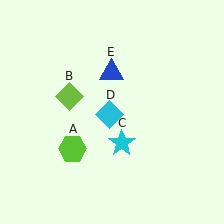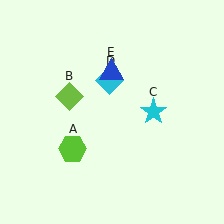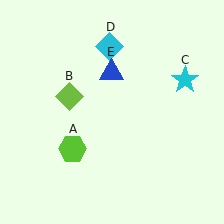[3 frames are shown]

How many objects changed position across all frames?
2 objects changed position: cyan star (object C), cyan diamond (object D).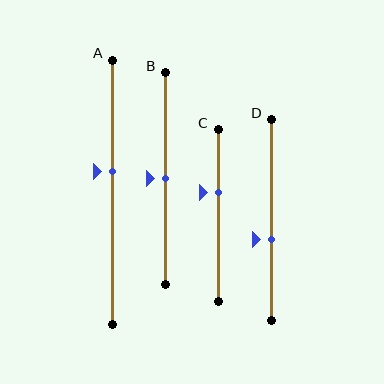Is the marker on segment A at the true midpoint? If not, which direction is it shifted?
No, the marker on segment A is shifted upward by about 8% of the segment length.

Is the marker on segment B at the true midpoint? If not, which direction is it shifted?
Yes, the marker on segment B is at the true midpoint.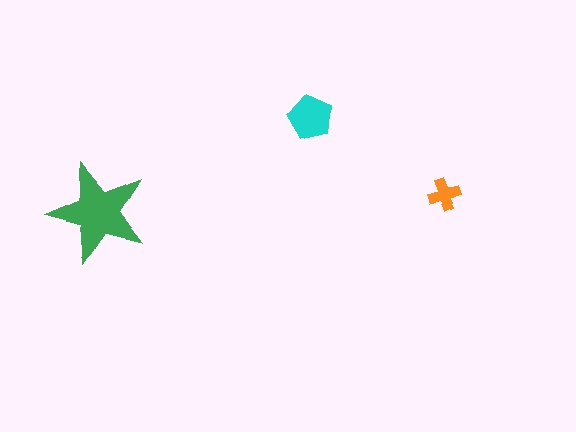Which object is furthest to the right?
The orange cross is rightmost.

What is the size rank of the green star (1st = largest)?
1st.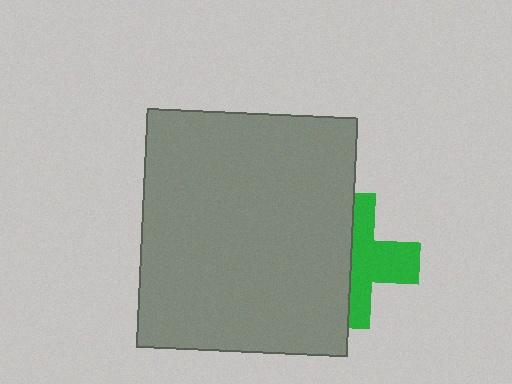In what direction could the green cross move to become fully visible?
The green cross could move right. That would shift it out from behind the gray rectangle entirely.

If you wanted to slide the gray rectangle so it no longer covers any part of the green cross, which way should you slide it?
Slide it left — that is the most direct way to separate the two shapes.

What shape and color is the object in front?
The object in front is a gray rectangle.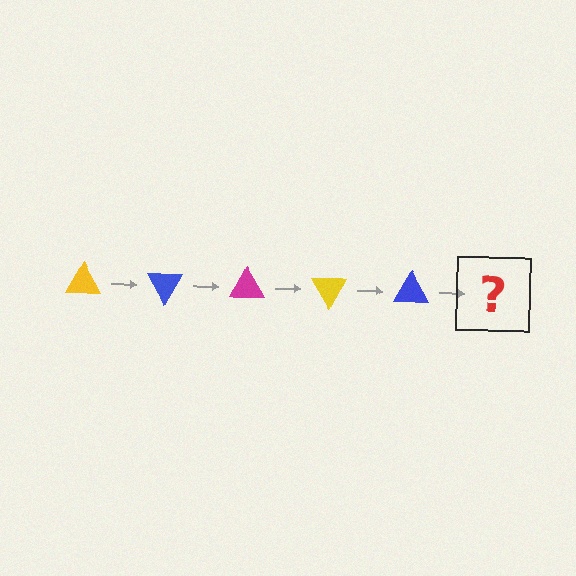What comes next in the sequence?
The next element should be a magenta triangle, rotated 300 degrees from the start.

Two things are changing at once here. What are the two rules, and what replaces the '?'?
The two rules are that it rotates 60 degrees each step and the color cycles through yellow, blue, and magenta. The '?' should be a magenta triangle, rotated 300 degrees from the start.